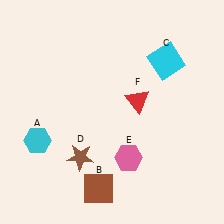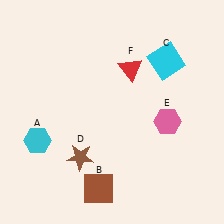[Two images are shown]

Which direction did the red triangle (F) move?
The red triangle (F) moved up.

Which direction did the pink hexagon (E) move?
The pink hexagon (E) moved right.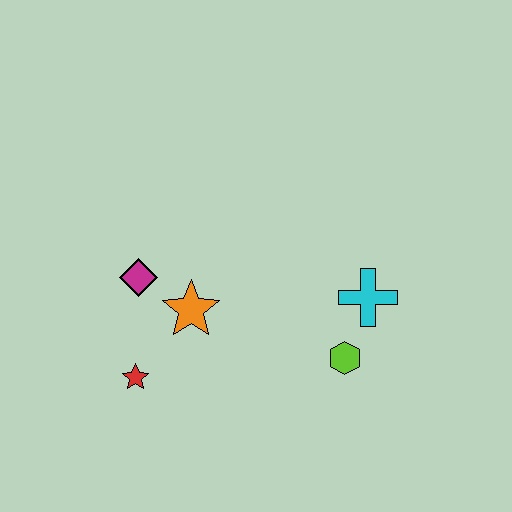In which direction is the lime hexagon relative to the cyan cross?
The lime hexagon is below the cyan cross.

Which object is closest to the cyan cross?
The lime hexagon is closest to the cyan cross.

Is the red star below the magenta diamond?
Yes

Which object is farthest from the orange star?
The cyan cross is farthest from the orange star.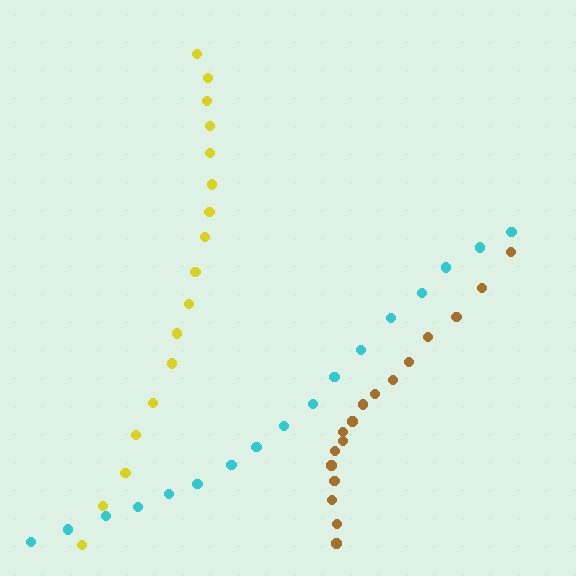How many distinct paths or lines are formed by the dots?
There are 3 distinct paths.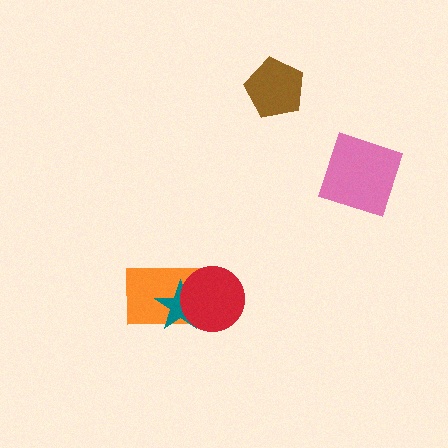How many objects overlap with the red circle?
2 objects overlap with the red circle.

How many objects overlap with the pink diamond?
0 objects overlap with the pink diamond.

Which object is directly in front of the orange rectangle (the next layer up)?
The teal star is directly in front of the orange rectangle.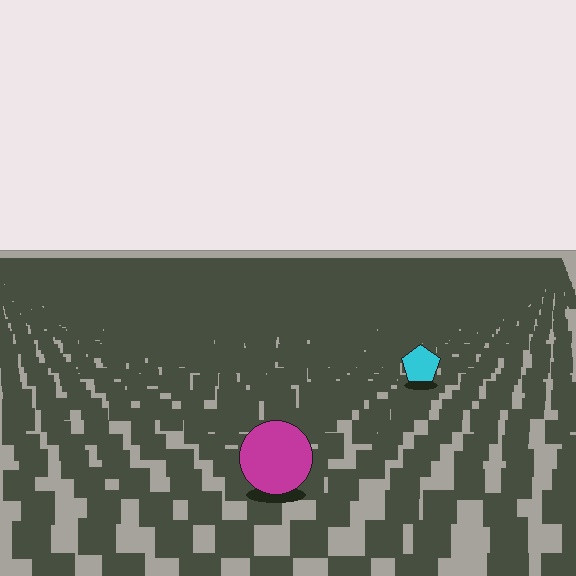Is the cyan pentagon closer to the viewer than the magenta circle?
No. The magenta circle is closer — you can tell from the texture gradient: the ground texture is coarser near it.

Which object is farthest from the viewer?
The cyan pentagon is farthest from the viewer. It appears smaller and the ground texture around it is denser.